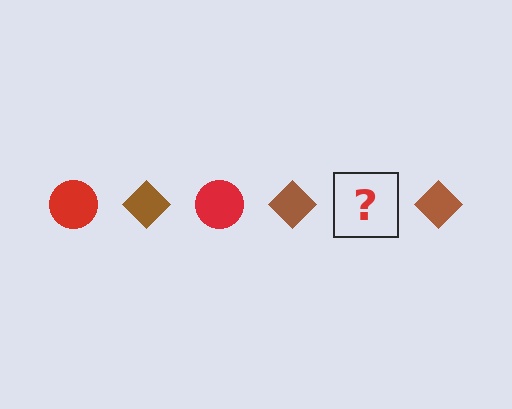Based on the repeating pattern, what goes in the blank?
The blank should be a red circle.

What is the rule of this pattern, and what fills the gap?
The rule is that the pattern alternates between red circle and brown diamond. The gap should be filled with a red circle.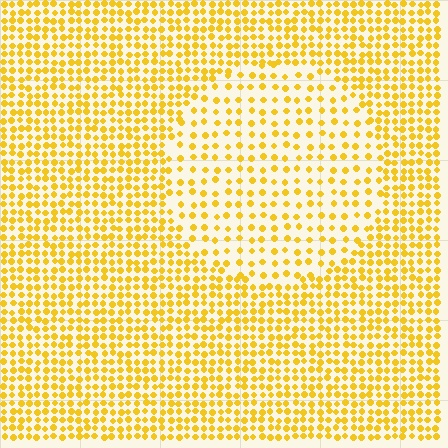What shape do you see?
I see a circle.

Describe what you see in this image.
The image contains small yellow elements arranged at two different densities. A circle-shaped region is visible where the elements are less densely packed than the surrounding area.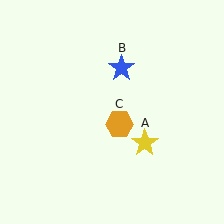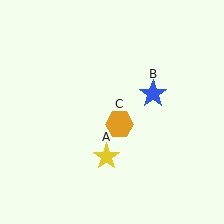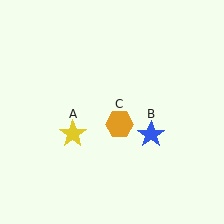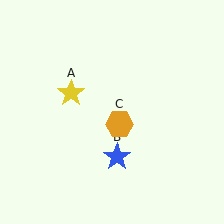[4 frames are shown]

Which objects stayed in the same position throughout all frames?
Orange hexagon (object C) remained stationary.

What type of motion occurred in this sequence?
The yellow star (object A), blue star (object B) rotated clockwise around the center of the scene.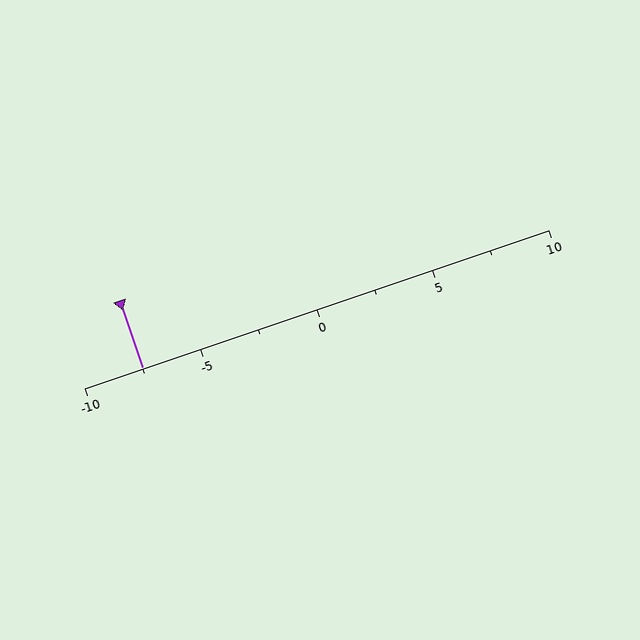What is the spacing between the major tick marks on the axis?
The major ticks are spaced 5 apart.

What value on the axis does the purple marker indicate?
The marker indicates approximately -7.5.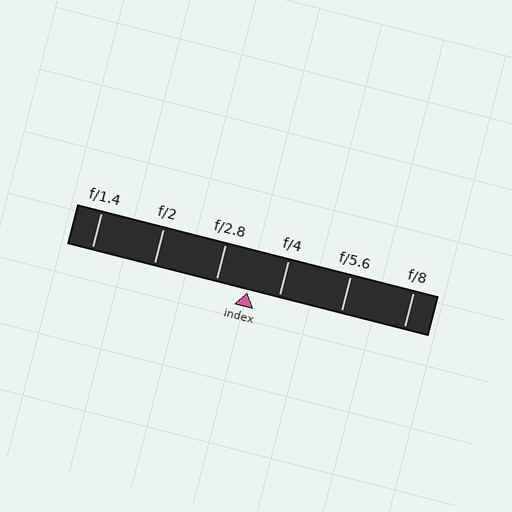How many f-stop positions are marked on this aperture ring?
There are 6 f-stop positions marked.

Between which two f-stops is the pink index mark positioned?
The index mark is between f/2.8 and f/4.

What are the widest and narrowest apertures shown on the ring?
The widest aperture shown is f/1.4 and the narrowest is f/8.